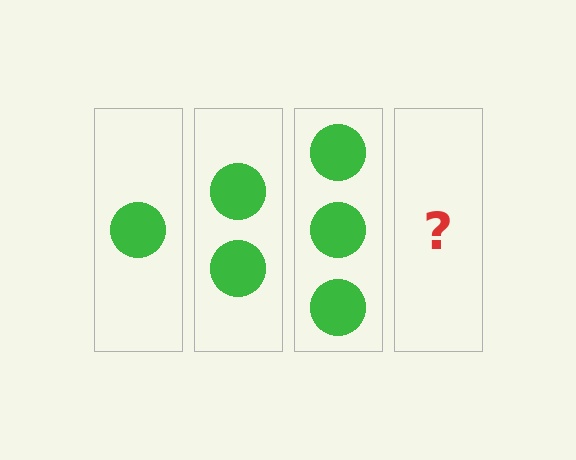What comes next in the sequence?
The next element should be 4 circles.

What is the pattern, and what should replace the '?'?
The pattern is that each step adds one more circle. The '?' should be 4 circles.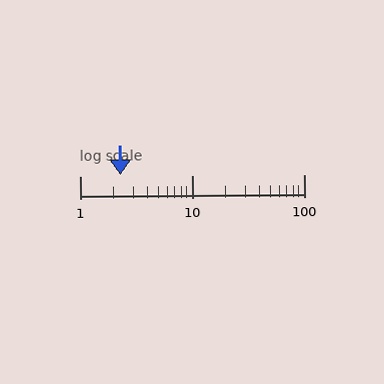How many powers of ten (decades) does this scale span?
The scale spans 2 decades, from 1 to 100.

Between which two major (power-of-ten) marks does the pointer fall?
The pointer is between 1 and 10.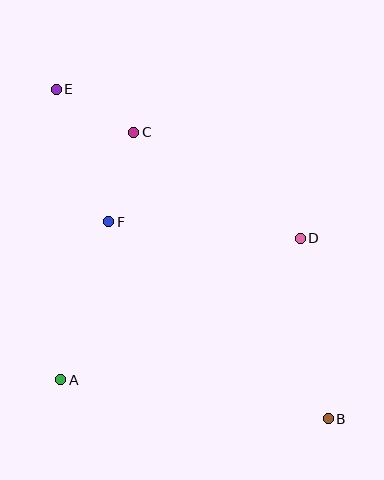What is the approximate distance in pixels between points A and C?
The distance between A and C is approximately 258 pixels.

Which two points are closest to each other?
Points C and E are closest to each other.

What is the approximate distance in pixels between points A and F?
The distance between A and F is approximately 165 pixels.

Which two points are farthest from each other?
Points B and E are farthest from each other.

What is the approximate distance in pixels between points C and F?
The distance between C and F is approximately 93 pixels.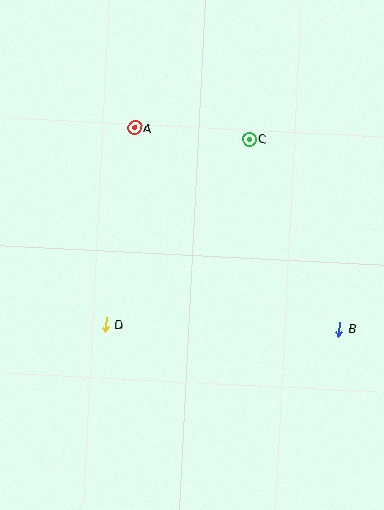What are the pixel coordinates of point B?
Point B is at (339, 329).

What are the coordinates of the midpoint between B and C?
The midpoint between B and C is at (294, 234).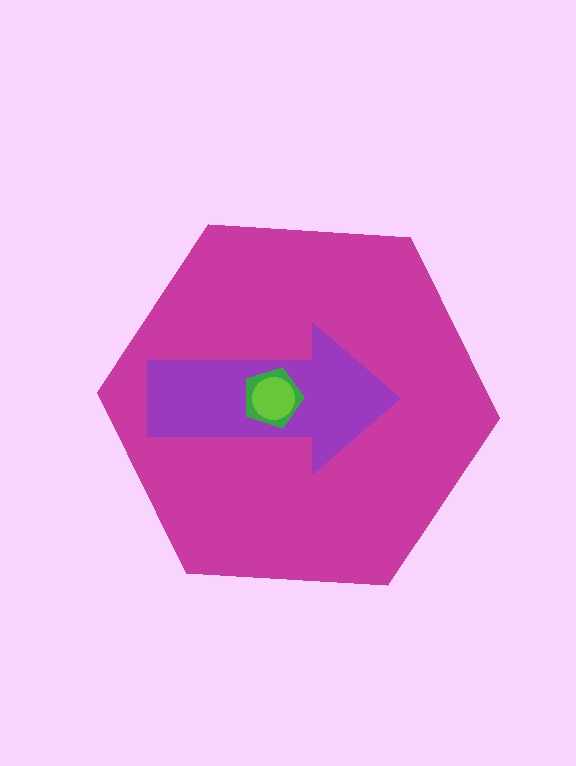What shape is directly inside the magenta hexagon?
The purple arrow.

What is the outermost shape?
The magenta hexagon.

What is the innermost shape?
The lime circle.